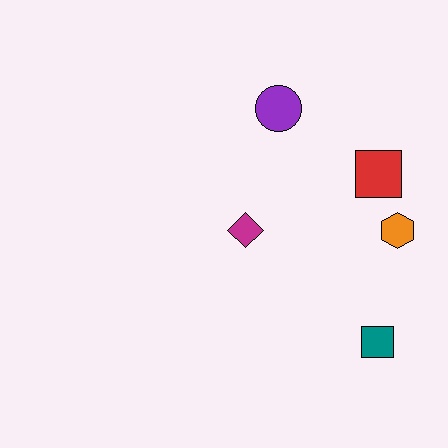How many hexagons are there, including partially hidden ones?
There is 1 hexagon.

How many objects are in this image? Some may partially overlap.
There are 5 objects.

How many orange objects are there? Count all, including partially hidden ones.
There is 1 orange object.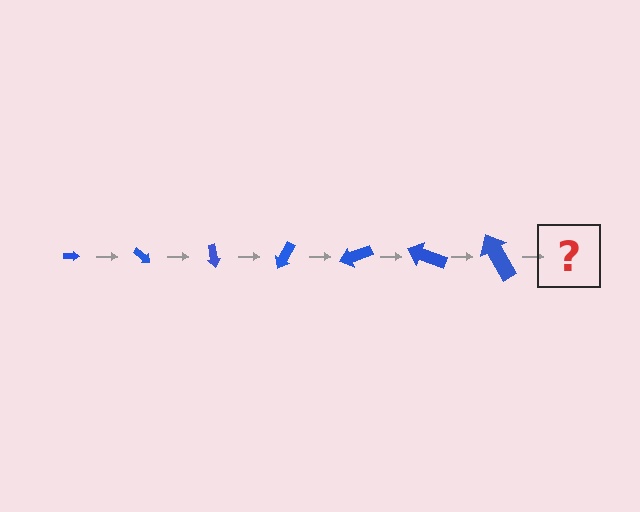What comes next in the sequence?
The next element should be an arrow, larger than the previous one and rotated 280 degrees from the start.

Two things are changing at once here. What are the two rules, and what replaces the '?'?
The two rules are that the arrow grows larger each step and it rotates 40 degrees each step. The '?' should be an arrow, larger than the previous one and rotated 280 degrees from the start.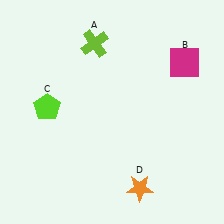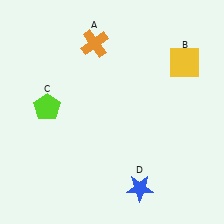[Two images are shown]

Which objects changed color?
A changed from lime to orange. B changed from magenta to yellow. D changed from orange to blue.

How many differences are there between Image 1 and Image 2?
There are 3 differences between the two images.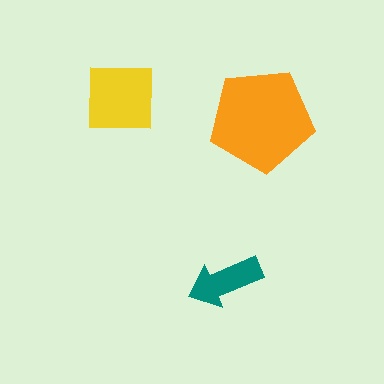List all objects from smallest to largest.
The teal arrow, the yellow square, the orange pentagon.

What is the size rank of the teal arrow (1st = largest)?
3rd.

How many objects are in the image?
There are 3 objects in the image.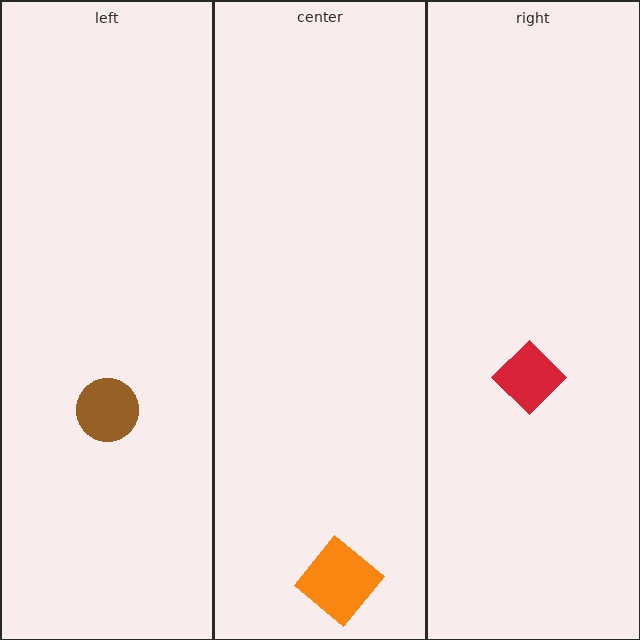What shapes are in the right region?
The red diamond.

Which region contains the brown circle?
The left region.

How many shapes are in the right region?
1.